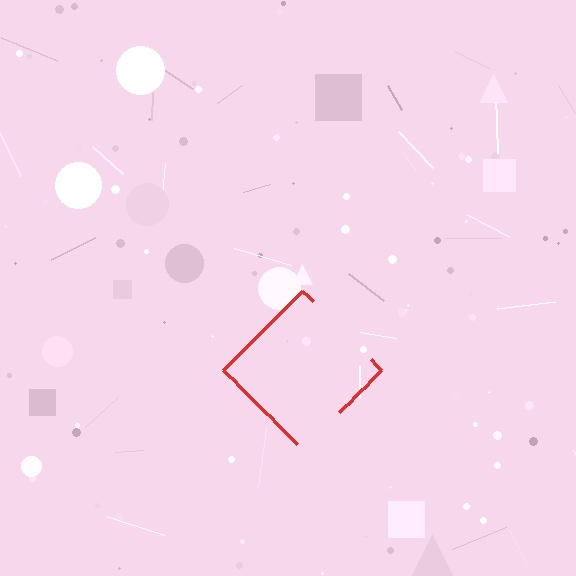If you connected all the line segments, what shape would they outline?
They would outline a diamond.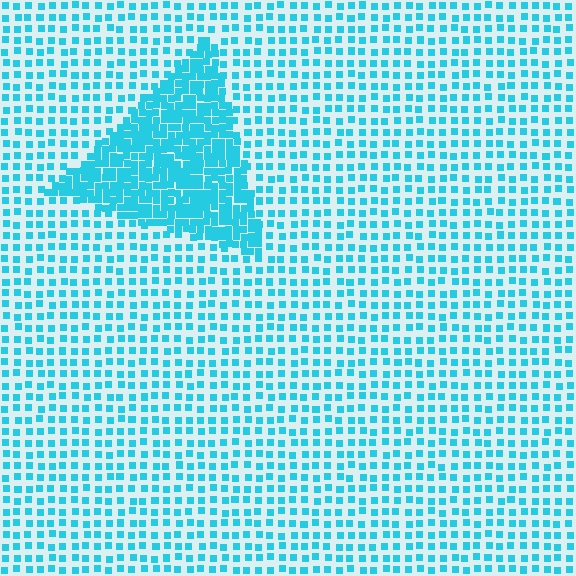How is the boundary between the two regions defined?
The boundary is defined by a change in element density (approximately 2.5x ratio). All elements are the same color, size, and shape.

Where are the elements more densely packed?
The elements are more densely packed inside the triangle boundary.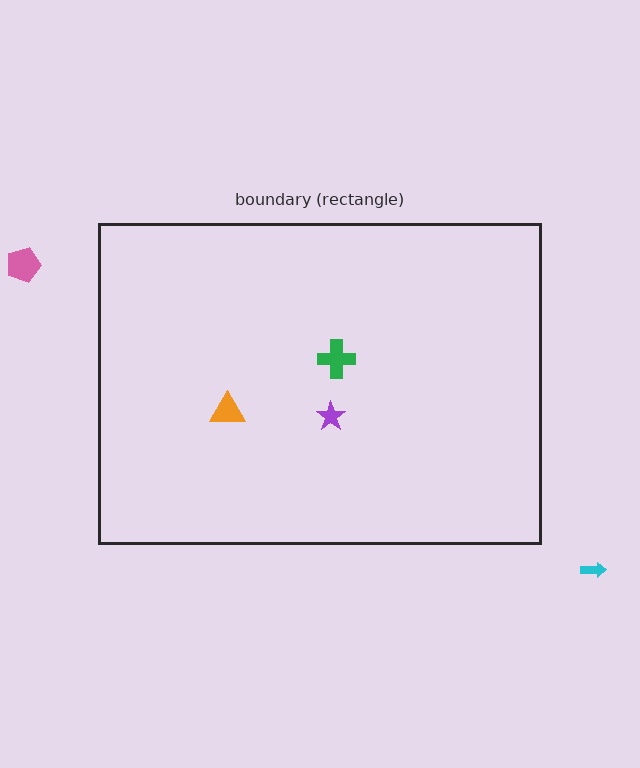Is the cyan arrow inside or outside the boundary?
Outside.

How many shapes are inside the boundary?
3 inside, 2 outside.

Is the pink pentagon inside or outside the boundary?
Outside.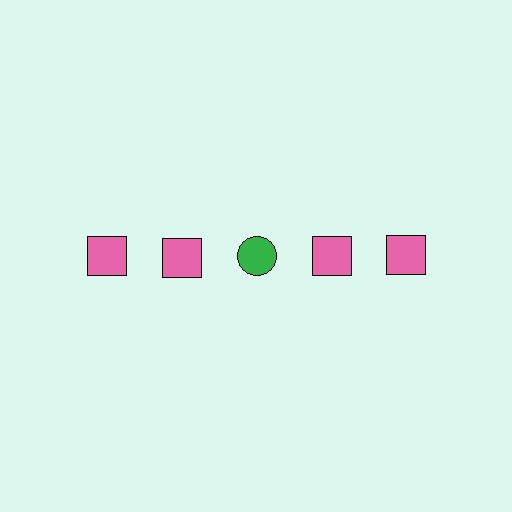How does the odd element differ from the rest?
It differs in both color (green instead of pink) and shape (circle instead of square).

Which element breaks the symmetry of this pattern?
The green circle in the top row, center column breaks the symmetry. All other shapes are pink squares.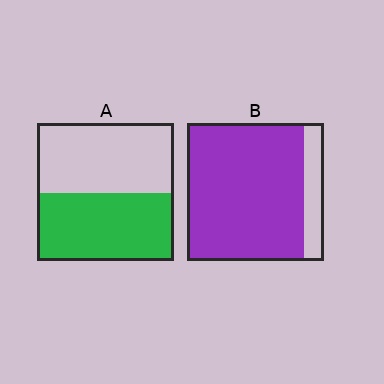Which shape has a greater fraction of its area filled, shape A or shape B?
Shape B.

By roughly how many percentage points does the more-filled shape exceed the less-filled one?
By roughly 35 percentage points (B over A).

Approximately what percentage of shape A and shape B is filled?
A is approximately 50% and B is approximately 85%.